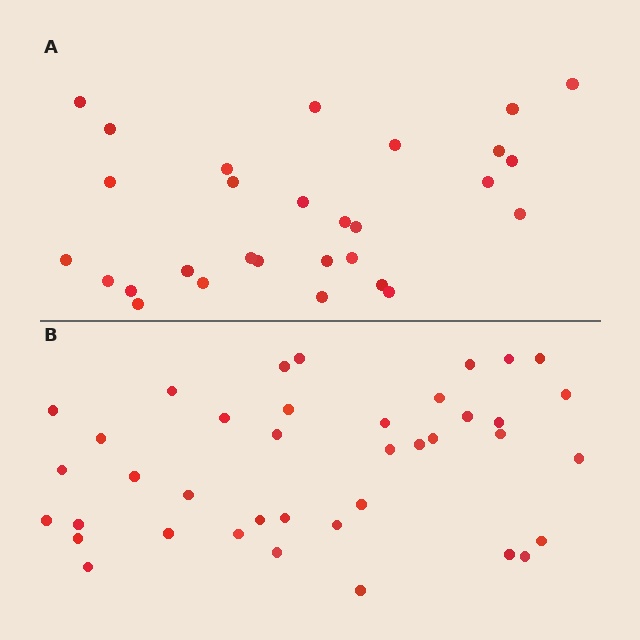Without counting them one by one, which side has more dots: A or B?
Region B (the bottom region) has more dots.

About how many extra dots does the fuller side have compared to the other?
Region B has roughly 10 or so more dots than region A.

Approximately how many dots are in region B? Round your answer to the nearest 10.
About 40 dots. (The exact count is 39, which rounds to 40.)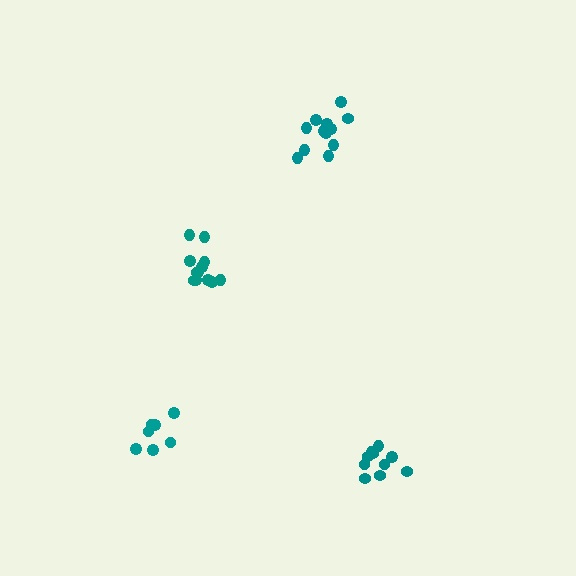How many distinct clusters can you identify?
There are 4 distinct clusters.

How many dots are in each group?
Group 1: 12 dots, Group 2: 10 dots, Group 3: 13 dots, Group 4: 7 dots (42 total).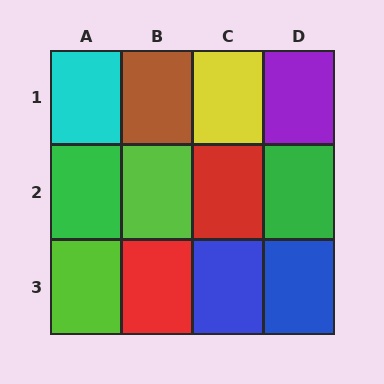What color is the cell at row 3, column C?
Blue.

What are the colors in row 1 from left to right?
Cyan, brown, yellow, purple.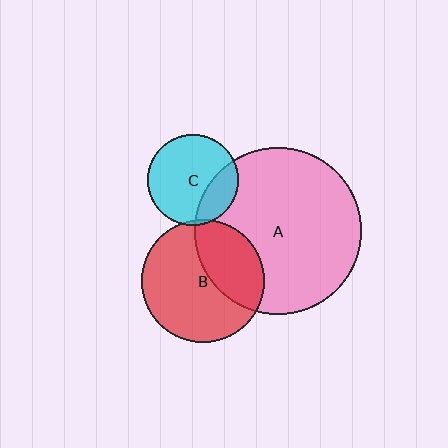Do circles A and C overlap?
Yes.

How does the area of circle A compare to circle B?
Approximately 1.8 times.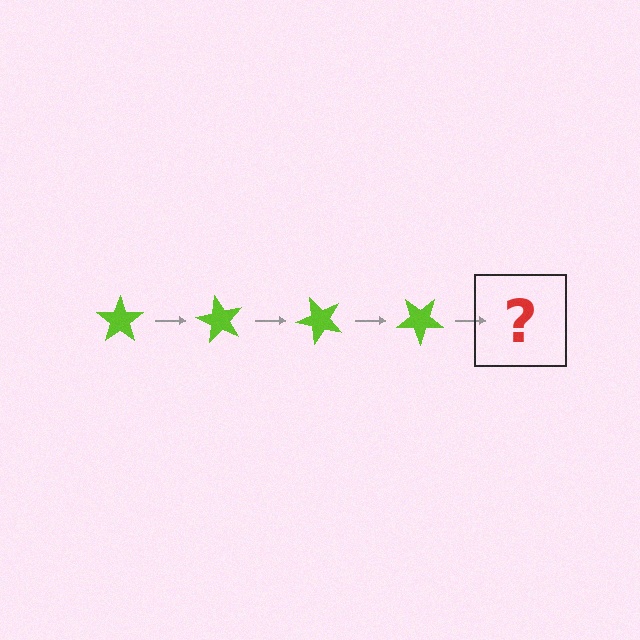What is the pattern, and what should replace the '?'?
The pattern is that the star rotates 60 degrees each step. The '?' should be a lime star rotated 240 degrees.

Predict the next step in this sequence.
The next step is a lime star rotated 240 degrees.